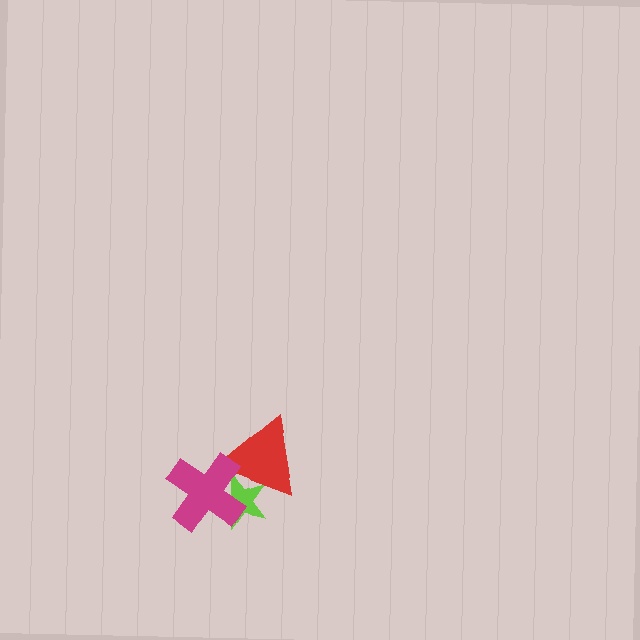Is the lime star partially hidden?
Yes, it is partially covered by another shape.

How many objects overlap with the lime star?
2 objects overlap with the lime star.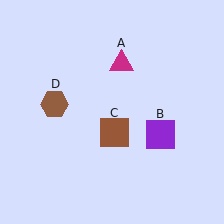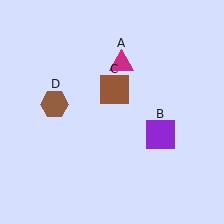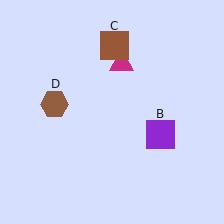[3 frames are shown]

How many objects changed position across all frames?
1 object changed position: brown square (object C).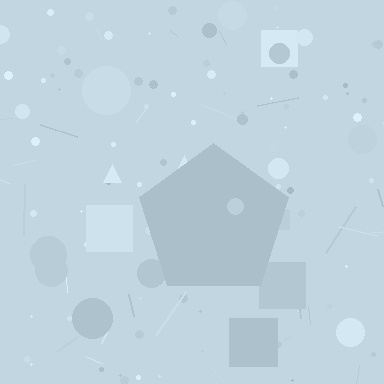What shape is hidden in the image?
A pentagon is hidden in the image.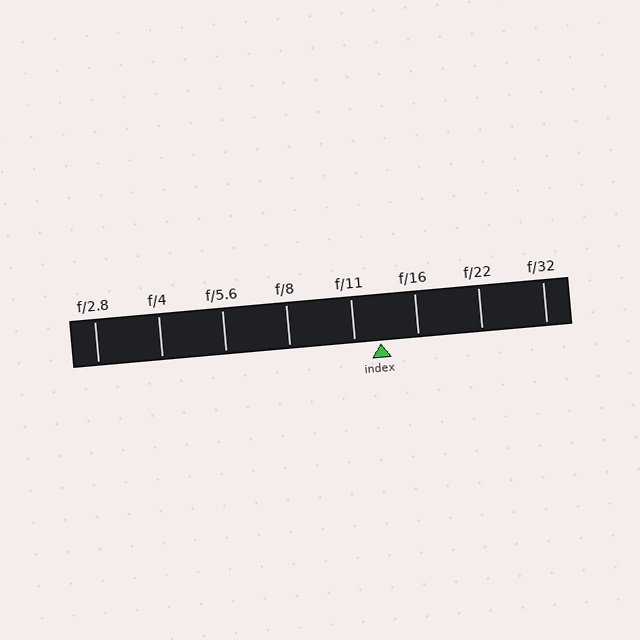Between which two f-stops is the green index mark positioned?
The index mark is between f/11 and f/16.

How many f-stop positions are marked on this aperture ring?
There are 8 f-stop positions marked.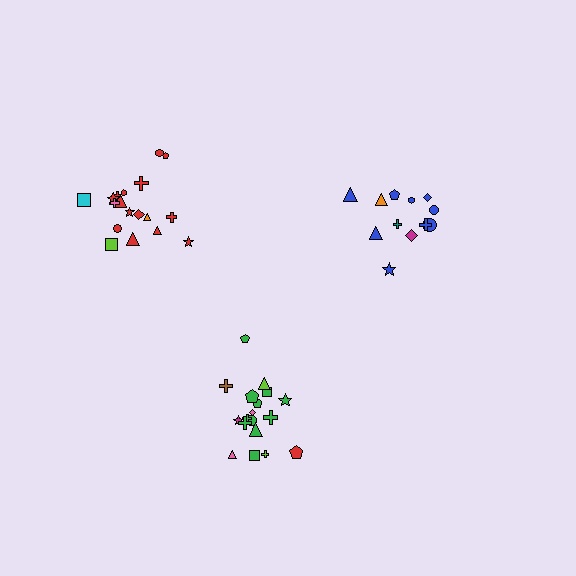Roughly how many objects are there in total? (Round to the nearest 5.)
Roughly 50 objects in total.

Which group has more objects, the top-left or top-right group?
The top-left group.